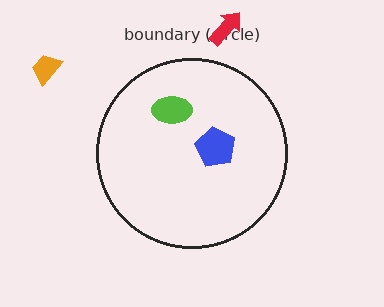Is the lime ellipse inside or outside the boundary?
Inside.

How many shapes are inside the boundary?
2 inside, 2 outside.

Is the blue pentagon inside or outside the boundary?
Inside.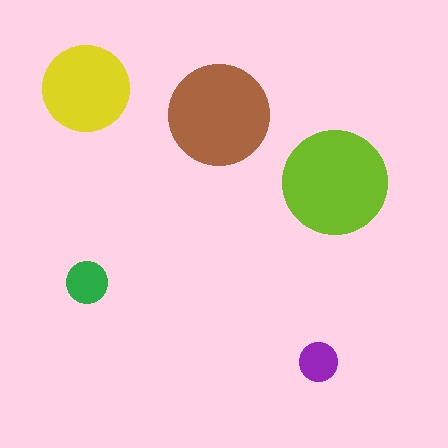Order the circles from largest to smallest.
the lime one, the brown one, the yellow one, the green one, the purple one.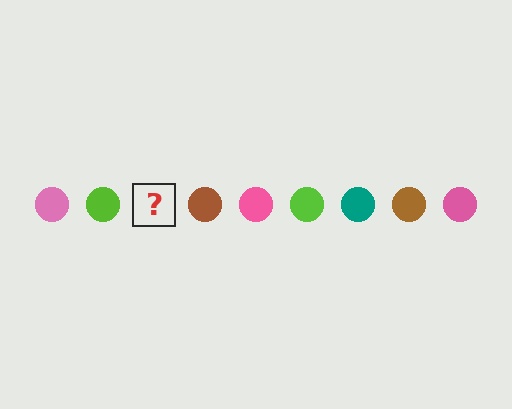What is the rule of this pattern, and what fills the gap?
The rule is that the pattern cycles through pink, lime, teal, brown circles. The gap should be filled with a teal circle.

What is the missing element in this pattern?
The missing element is a teal circle.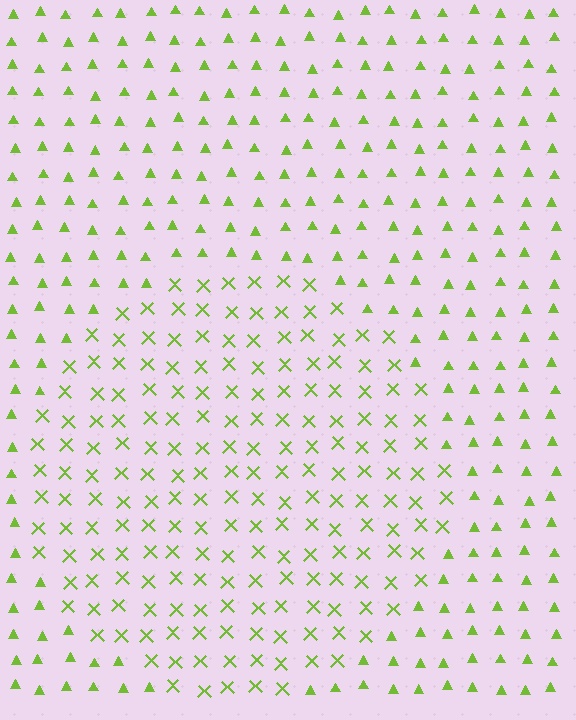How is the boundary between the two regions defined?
The boundary is defined by a change in element shape: X marks inside vs. triangles outside. All elements share the same color and spacing.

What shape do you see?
I see a circle.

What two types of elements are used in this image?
The image uses X marks inside the circle region and triangles outside it.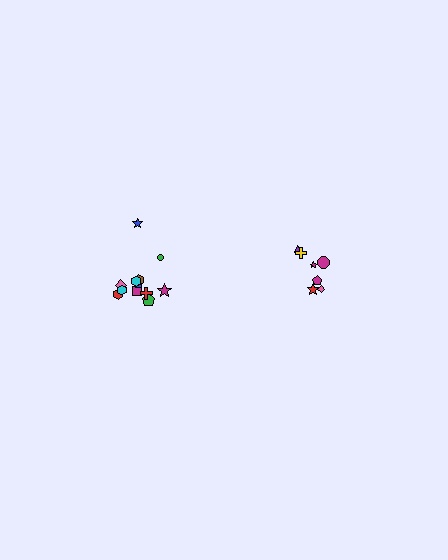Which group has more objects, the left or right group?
The left group.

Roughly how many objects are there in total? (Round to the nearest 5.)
Roughly 20 objects in total.